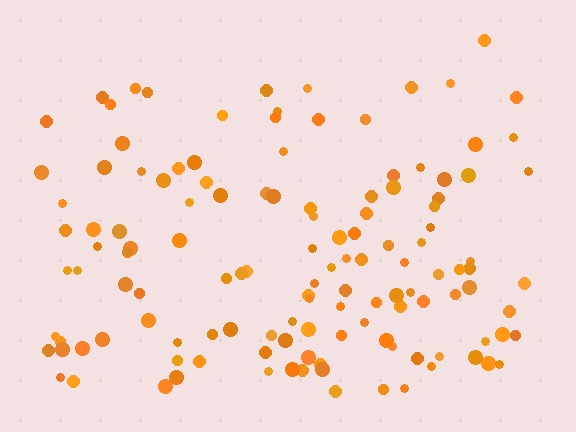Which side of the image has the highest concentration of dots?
The bottom.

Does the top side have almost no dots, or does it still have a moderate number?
Still a moderate number, just noticeably fewer than the bottom.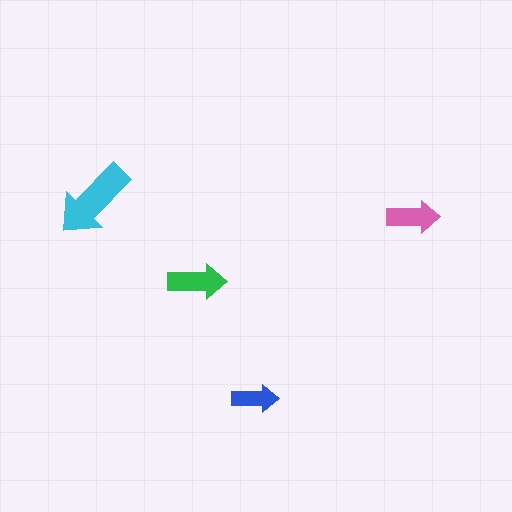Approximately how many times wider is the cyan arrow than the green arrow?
About 1.5 times wider.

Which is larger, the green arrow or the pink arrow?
The green one.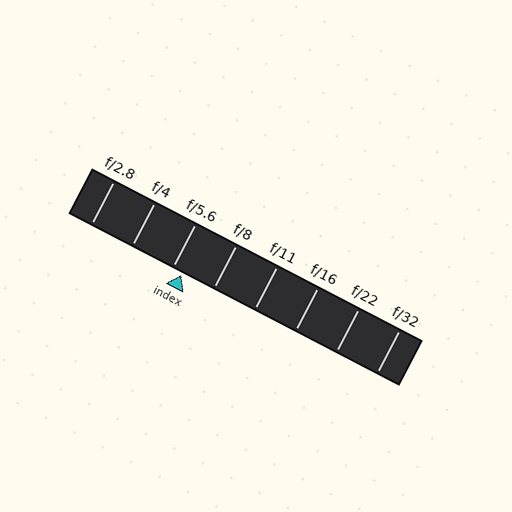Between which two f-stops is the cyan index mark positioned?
The index mark is between f/5.6 and f/8.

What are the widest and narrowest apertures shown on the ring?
The widest aperture shown is f/2.8 and the narrowest is f/32.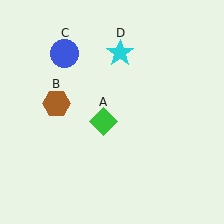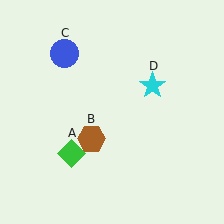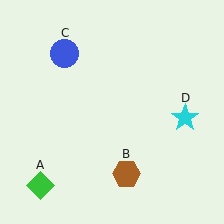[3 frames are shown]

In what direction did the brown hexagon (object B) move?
The brown hexagon (object B) moved down and to the right.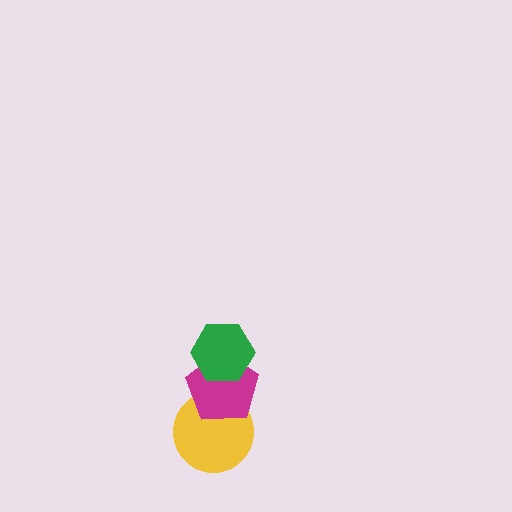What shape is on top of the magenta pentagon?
The green hexagon is on top of the magenta pentagon.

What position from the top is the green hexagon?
The green hexagon is 1st from the top.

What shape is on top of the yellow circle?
The magenta pentagon is on top of the yellow circle.